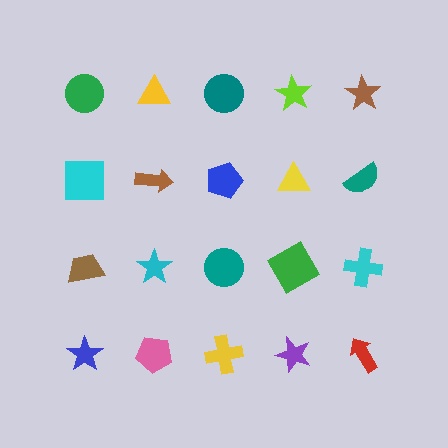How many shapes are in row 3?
5 shapes.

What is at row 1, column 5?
A brown star.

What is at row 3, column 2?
A cyan star.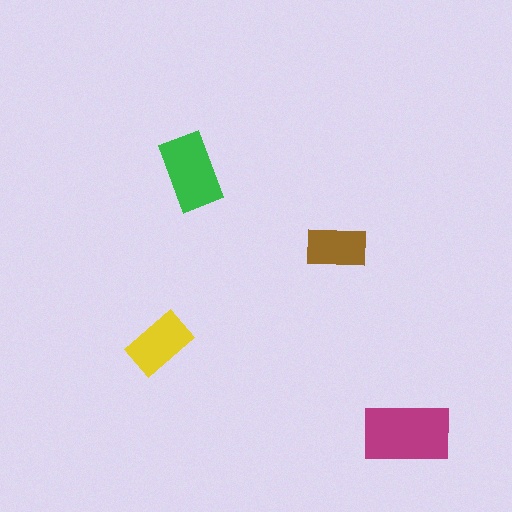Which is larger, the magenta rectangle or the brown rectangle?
The magenta one.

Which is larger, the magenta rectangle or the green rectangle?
The magenta one.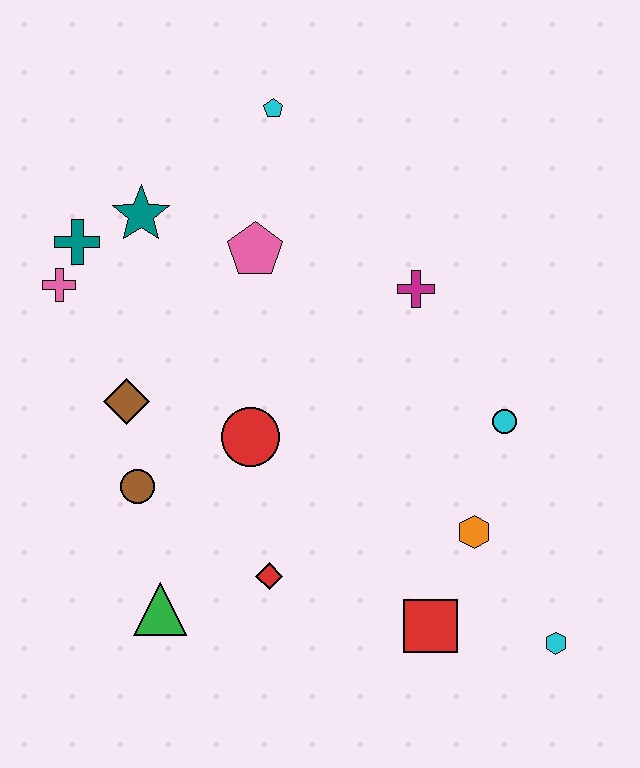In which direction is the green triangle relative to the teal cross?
The green triangle is below the teal cross.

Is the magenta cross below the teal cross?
Yes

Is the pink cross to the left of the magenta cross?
Yes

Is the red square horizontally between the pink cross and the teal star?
No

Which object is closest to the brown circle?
The brown diamond is closest to the brown circle.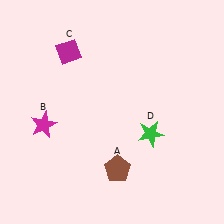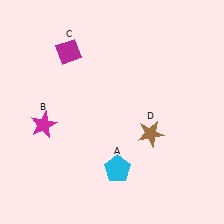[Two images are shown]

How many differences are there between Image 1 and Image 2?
There are 2 differences between the two images.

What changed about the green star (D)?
In Image 1, D is green. In Image 2, it changed to brown.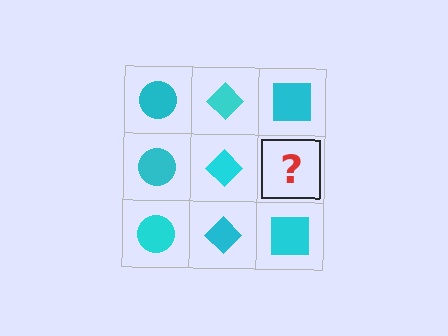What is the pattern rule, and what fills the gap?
The rule is that each column has a consistent shape. The gap should be filled with a cyan square.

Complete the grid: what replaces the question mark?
The question mark should be replaced with a cyan square.